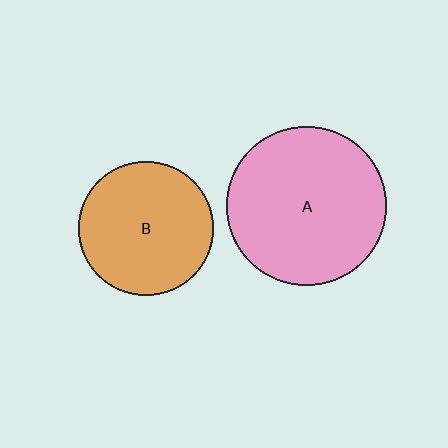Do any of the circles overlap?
No, none of the circles overlap.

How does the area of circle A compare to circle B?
Approximately 1.4 times.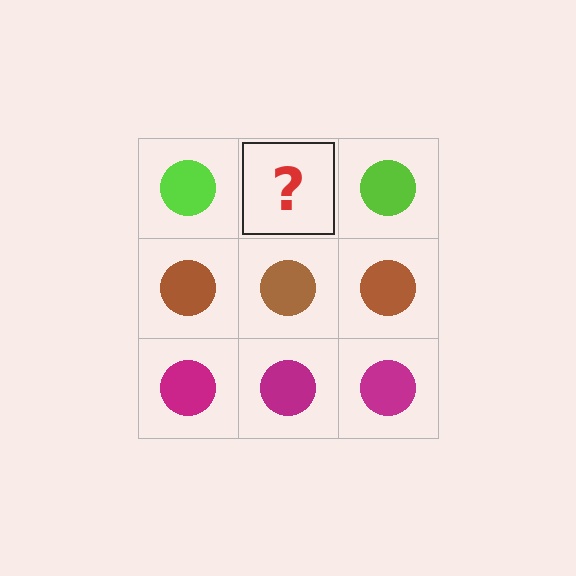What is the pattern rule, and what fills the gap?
The rule is that each row has a consistent color. The gap should be filled with a lime circle.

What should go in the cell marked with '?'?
The missing cell should contain a lime circle.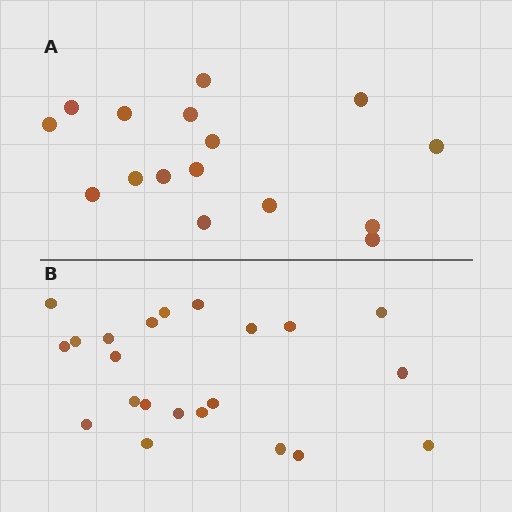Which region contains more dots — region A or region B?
Region B (the bottom region) has more dots.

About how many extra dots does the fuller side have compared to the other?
Region B has about 6 more dots than region A.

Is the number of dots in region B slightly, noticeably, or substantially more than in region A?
Region B has noticeably more, but not dramatically so. The ratio is roughly 1.4 to 1.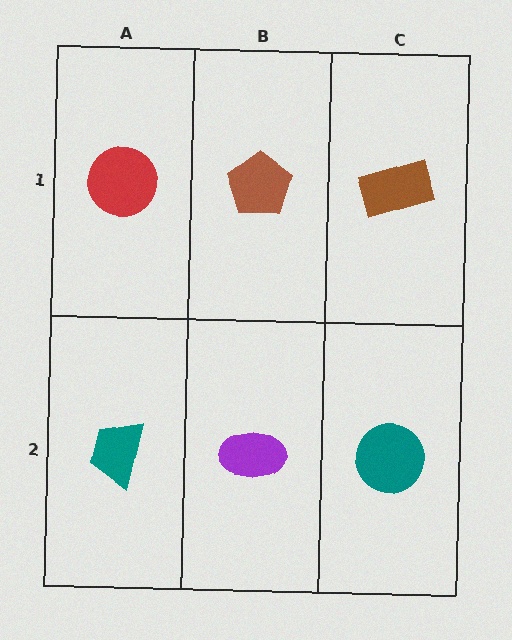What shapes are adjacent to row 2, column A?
A red circle (row 1, column A), a purple ellipse (row 2, column B).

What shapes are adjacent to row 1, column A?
A teal trapezoid (row 2, column A), a brown pentagon (row 1, column B).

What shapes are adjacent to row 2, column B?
A brown pentagon (row 1, column B), a teal trapezoid (row 2, column A), a teal circle (row 2, column C).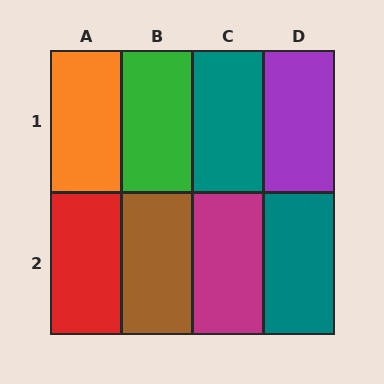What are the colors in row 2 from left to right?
Red, brown, magenta, teal.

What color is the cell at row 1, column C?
Teal.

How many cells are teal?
2 cells are teal.